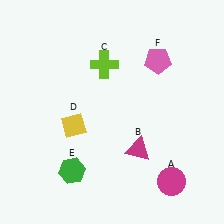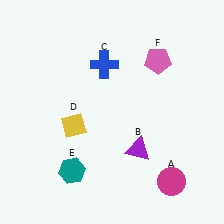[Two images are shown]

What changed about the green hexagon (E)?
In Image 1, E is green. In Image 2, it changed to teal.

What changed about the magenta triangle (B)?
In Image 1, B is magenta. In Image 2, it changed to purple.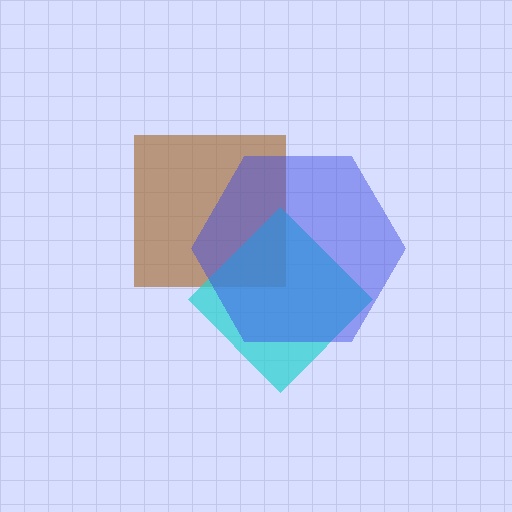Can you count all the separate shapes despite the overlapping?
Yes, there are 3 separate shapes.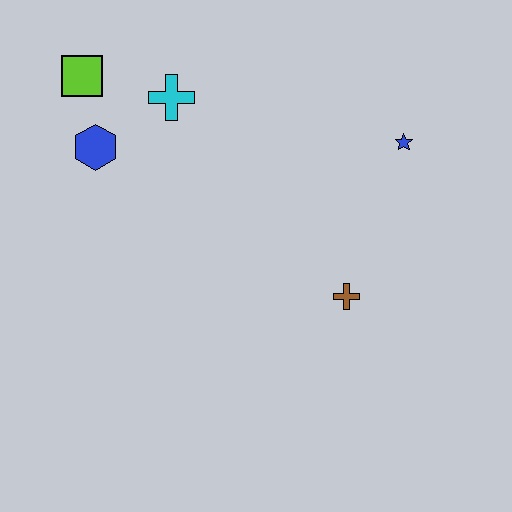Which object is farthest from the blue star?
The lime square is farthest from the blue star.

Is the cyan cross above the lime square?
No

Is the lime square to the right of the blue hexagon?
No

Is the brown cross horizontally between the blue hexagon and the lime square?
No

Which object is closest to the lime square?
The blue hexagon is closest to the lime square.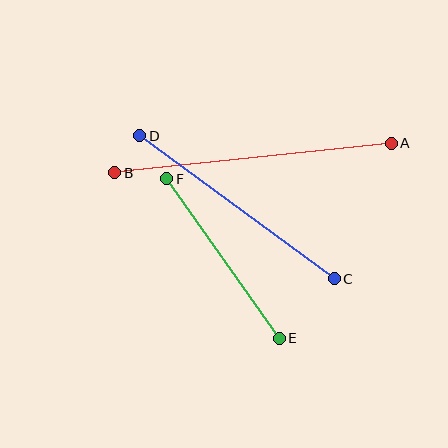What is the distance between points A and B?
The distance is approximately 278 pixels.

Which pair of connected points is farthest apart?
Points A and B are farthest apart.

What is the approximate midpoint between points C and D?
The midpoint is at approximately (237, 207) pixels.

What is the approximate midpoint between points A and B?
The midpoint is at approximately (253, 158) pixels.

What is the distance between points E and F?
The distance is approximately 195 pixels.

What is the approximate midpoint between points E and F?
The midpoint is at approximately (223, 259) pixels.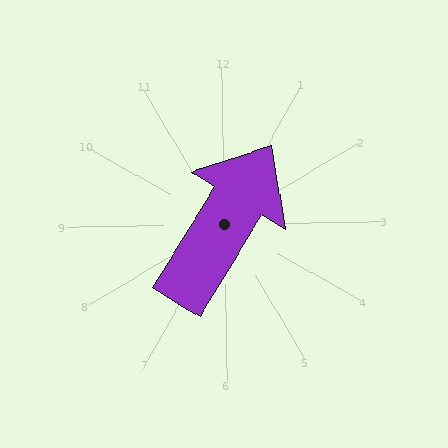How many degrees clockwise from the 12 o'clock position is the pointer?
Approximately 32 degrees.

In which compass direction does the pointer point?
Northeast.